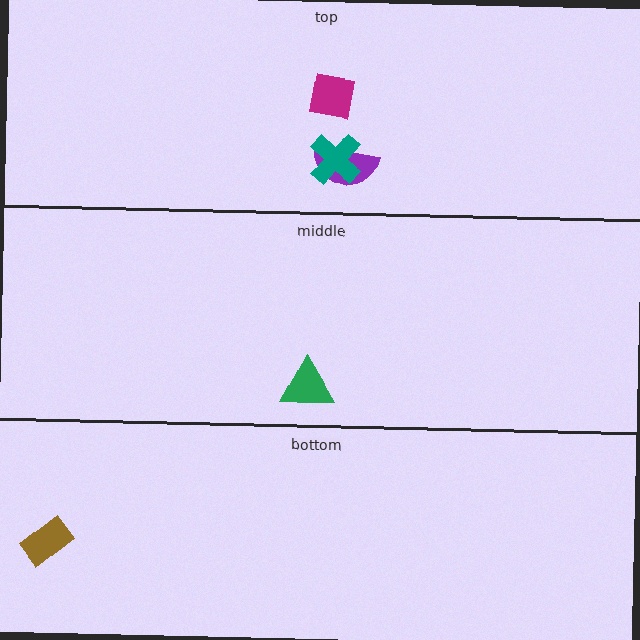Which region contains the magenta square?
The top region.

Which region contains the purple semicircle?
The top region.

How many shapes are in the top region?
3.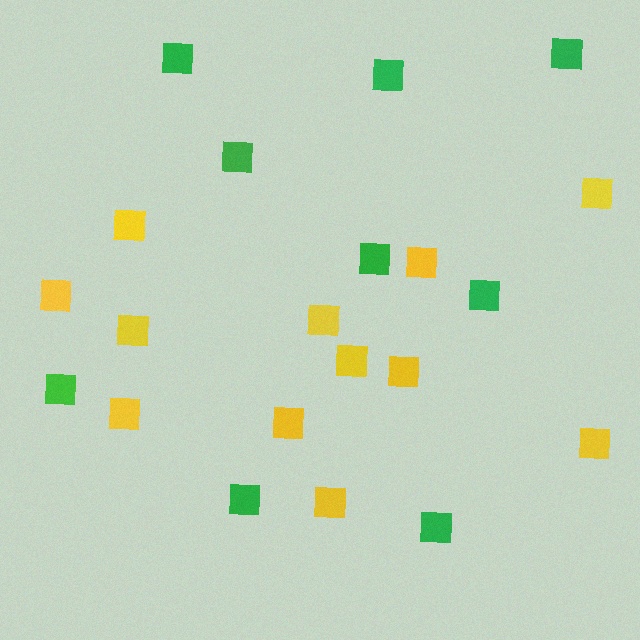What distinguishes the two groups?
There are 2 groups: one group of yellow squares (12) and one group of green squares (9).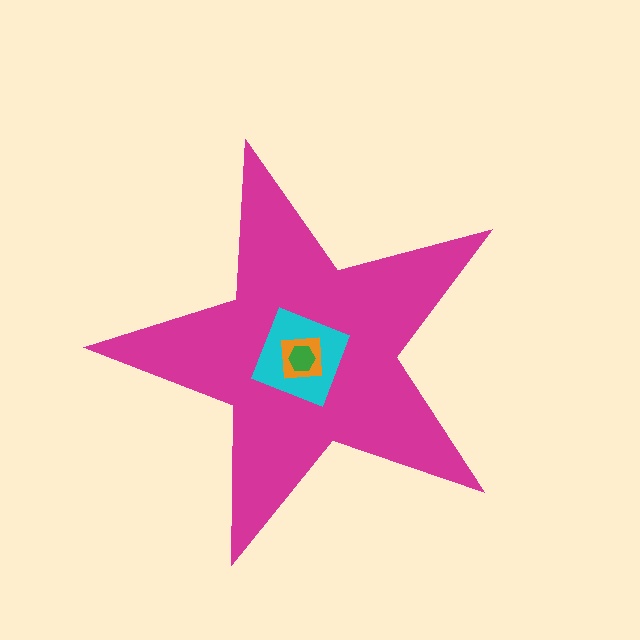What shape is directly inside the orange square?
The green hexagon.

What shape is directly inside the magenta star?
The cyan square.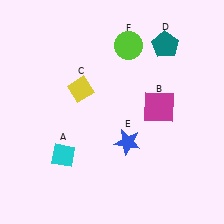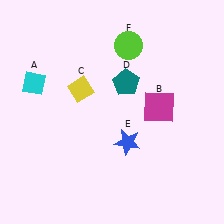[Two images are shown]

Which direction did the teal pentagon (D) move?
The teal pentagon (D) moved left.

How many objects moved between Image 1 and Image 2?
2 objects moved between the two images.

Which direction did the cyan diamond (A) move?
The cyan diamond (A) moved up.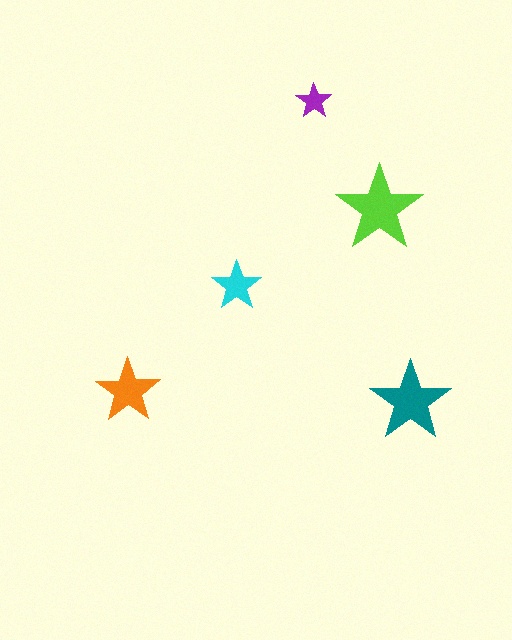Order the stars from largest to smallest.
the lime one, the teal one, the orange one, the cyan one, the purple one.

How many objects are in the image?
There are 5 objects in the image.